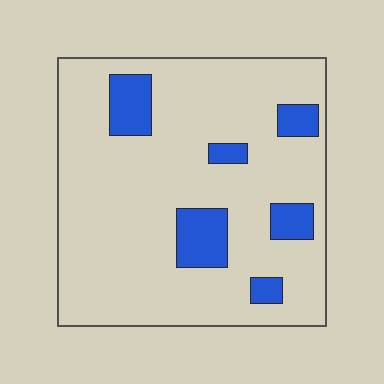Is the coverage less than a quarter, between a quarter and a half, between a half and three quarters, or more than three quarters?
Less than a quarter.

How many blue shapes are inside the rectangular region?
6.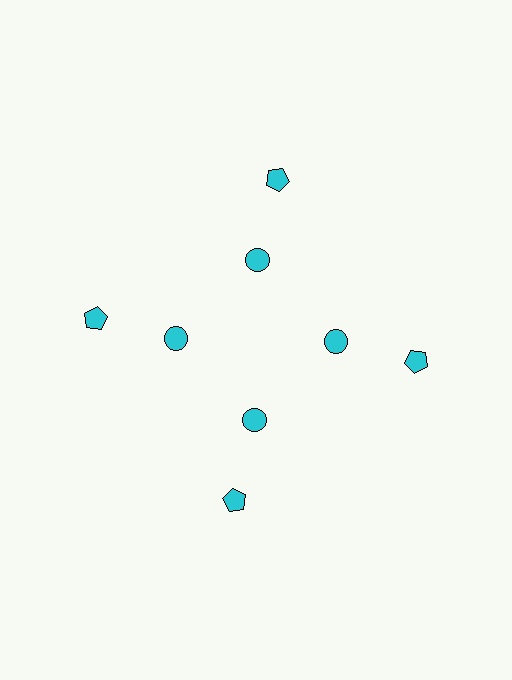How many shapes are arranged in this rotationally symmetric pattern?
There are 8 shapes, arranged in 4 groups of 2.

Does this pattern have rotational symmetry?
Yes, this pattern has 4-fold rotational symmetry. It looks the same after rotating 90 degrees around the center.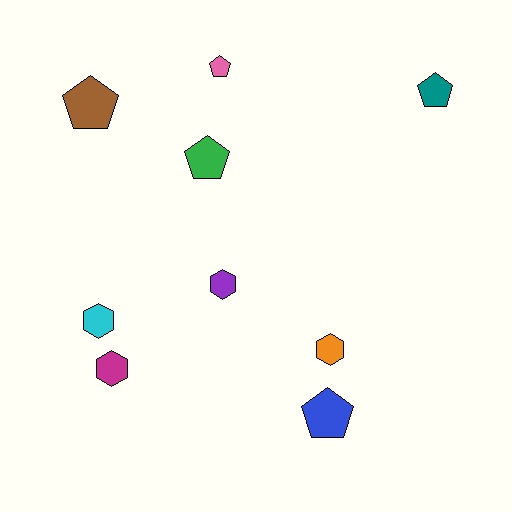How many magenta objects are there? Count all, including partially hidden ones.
There is 1 magenta object.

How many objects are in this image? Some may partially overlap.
There are 9 objects.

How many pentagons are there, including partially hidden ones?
There are 5 pentagons.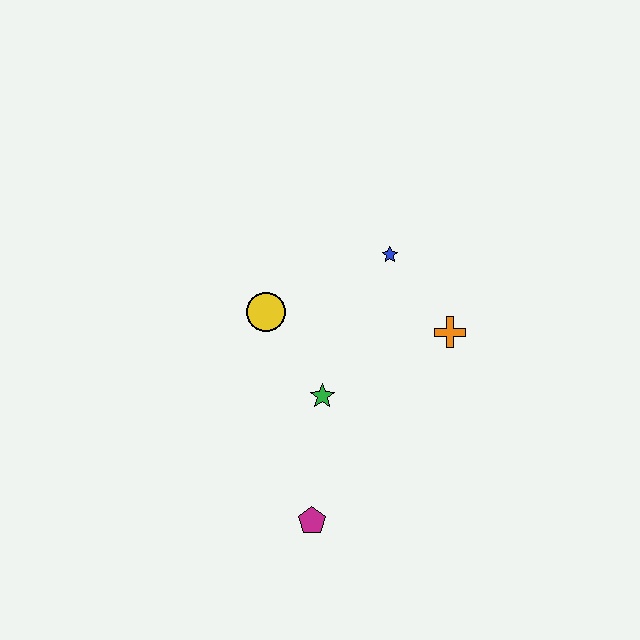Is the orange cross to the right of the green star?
Yes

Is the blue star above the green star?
Yes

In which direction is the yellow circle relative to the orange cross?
The yellow circle is to the left of the orange cross.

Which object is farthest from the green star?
The blue star is farthest from the green star.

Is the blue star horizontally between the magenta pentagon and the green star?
No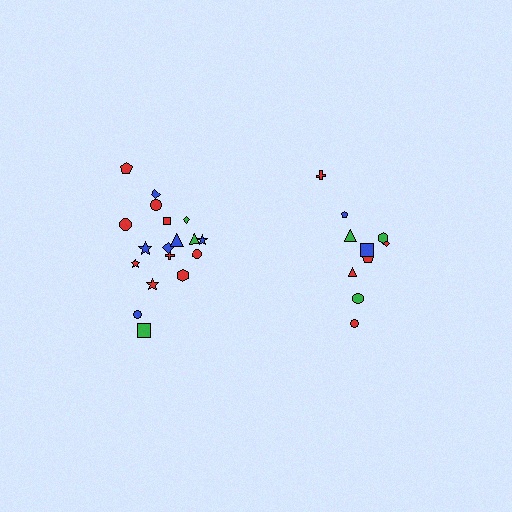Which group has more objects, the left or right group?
The left group.